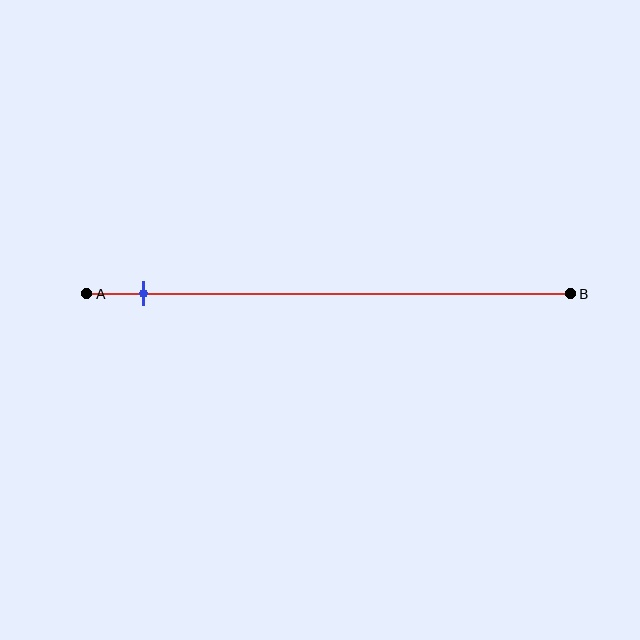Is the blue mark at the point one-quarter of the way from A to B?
No, the mark is at about 10% from A, not at the 25% one-quarter point.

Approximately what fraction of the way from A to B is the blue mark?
The blue mark is approximately 10% of the way from A to B.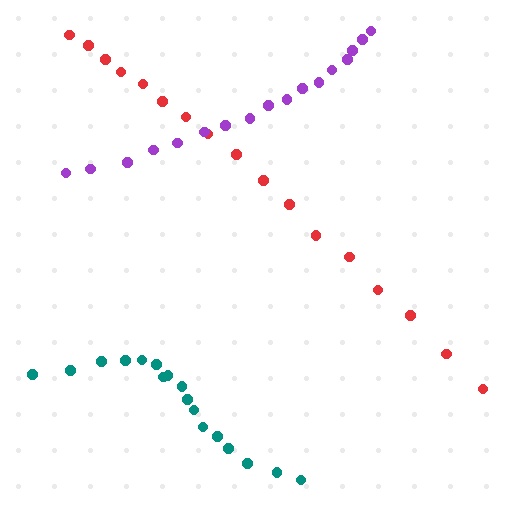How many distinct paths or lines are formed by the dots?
There are 3 distinct paths.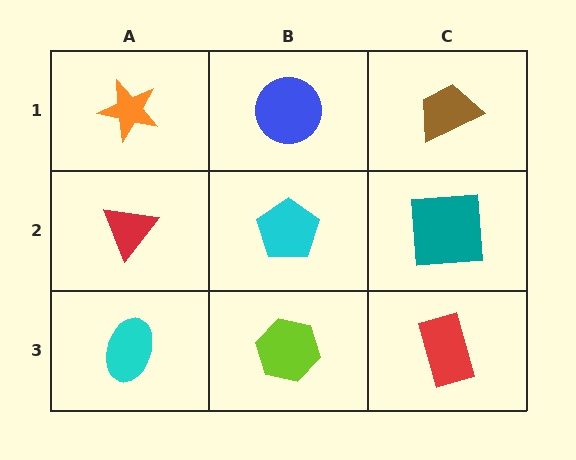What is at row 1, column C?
A brown trapezoid.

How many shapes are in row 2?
3 shapes.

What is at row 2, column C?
A teal square.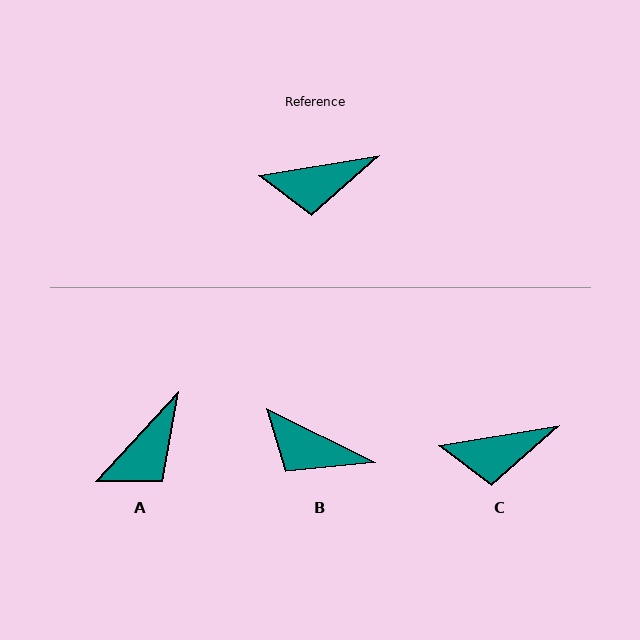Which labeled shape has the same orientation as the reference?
C.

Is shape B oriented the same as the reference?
No, it is off by about 36 degrees.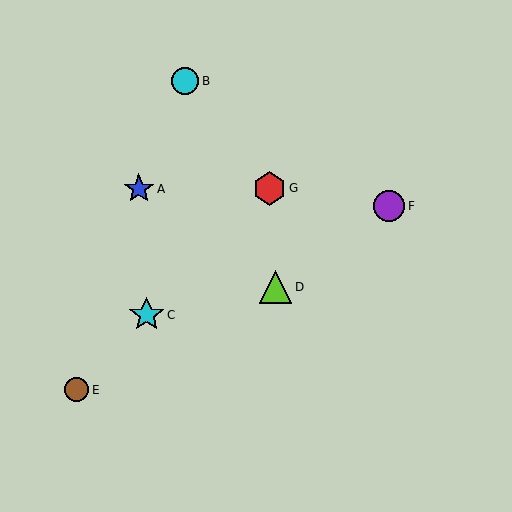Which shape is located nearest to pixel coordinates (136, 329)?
The cyan star (labeled C) at (147, 315) is nearest to that location.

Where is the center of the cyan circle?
The center of the cyan circle is at (185, 81).